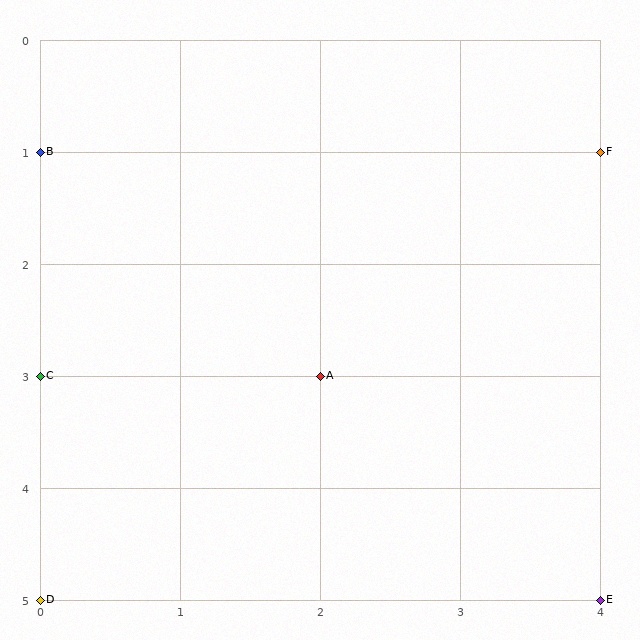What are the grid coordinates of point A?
Point A is at grid coordinates (2, 3).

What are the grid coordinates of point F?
Point F is at grid coordinates (4, 1).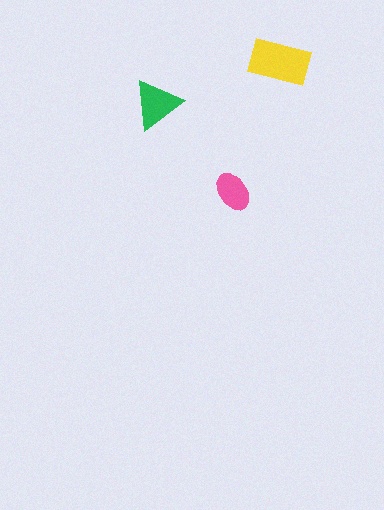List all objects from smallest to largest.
The pink ellipse, the green triangle, the yellow rectangle.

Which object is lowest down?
The pink ellipse is bottommost.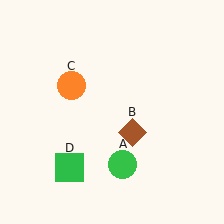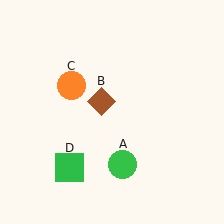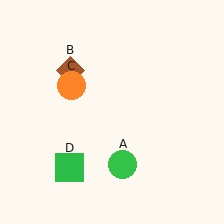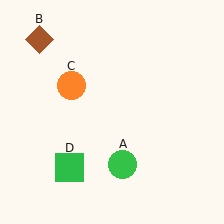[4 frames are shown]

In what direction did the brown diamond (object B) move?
The brown diamond (object B) moved up and to the left.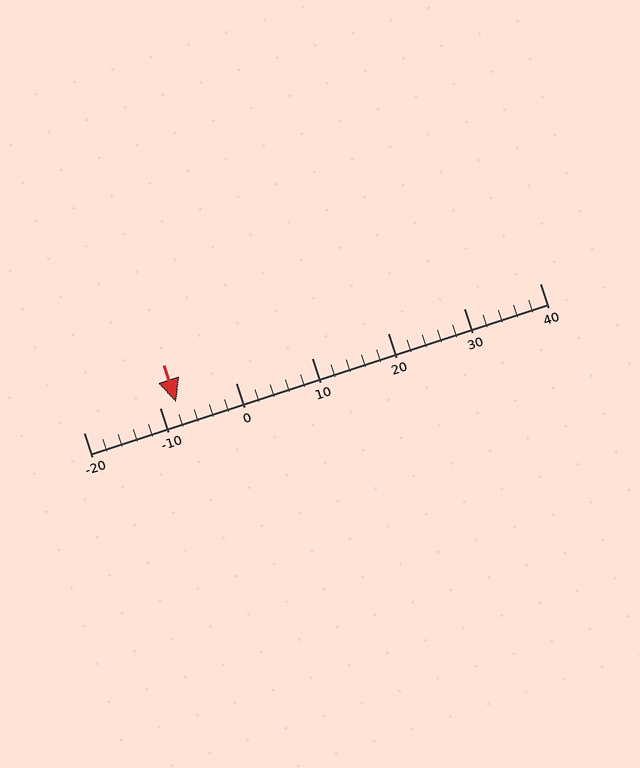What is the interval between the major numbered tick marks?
The major tick marks are spaced 10 units apart.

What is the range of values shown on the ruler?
The ruler shows values from -20 to 40.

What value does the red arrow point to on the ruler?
The red arrow points to approximately -8.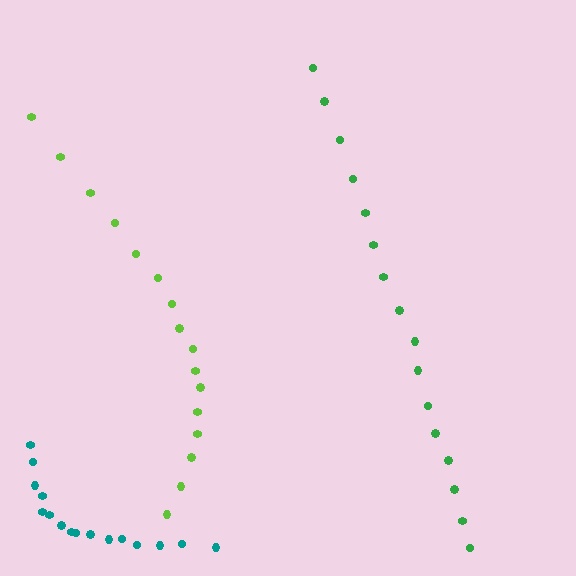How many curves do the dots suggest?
There are 3 distinct paths.